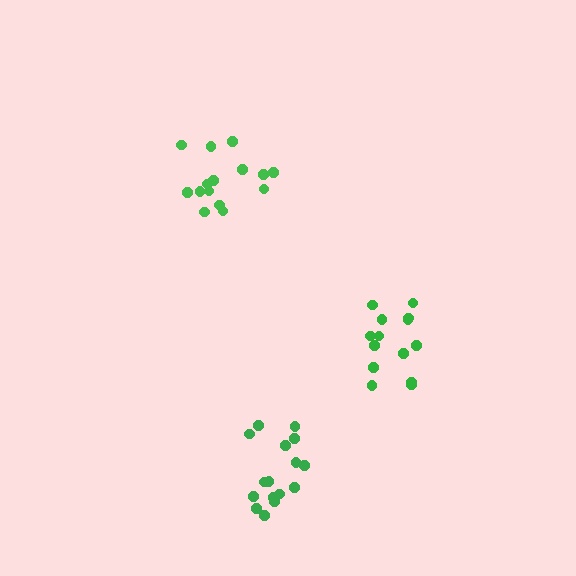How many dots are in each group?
Group 1: 15 dots, Group 2: 14 dots, Group 3: 16 dots (45 total).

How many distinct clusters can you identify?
There are 3 distinct clusters.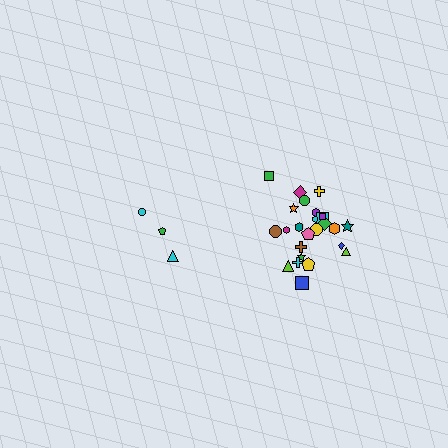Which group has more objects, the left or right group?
The right group.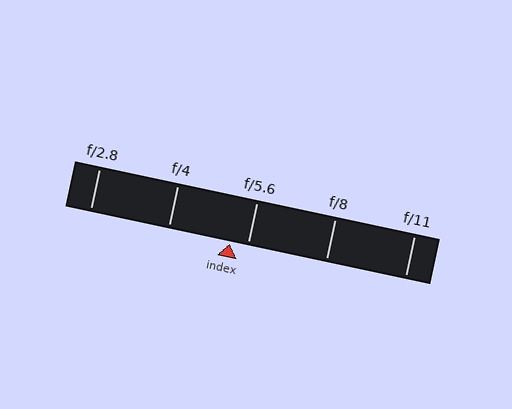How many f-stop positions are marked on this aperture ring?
There are 5 f-stop positions marked.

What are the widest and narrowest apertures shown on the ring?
The widest aperture shown is f/2.8 and the narrowest is f/11.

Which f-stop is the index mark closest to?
The index mark is closest to f/5.6.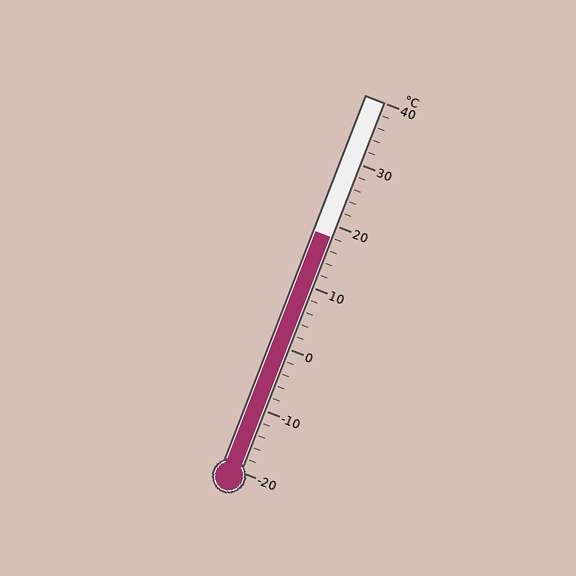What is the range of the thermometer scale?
The thermometer scale ranges from -20°C to 40°C.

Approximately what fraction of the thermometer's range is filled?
The thermometer is filled to approximately 65% of its range.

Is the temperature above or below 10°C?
The temperature is above 10°C.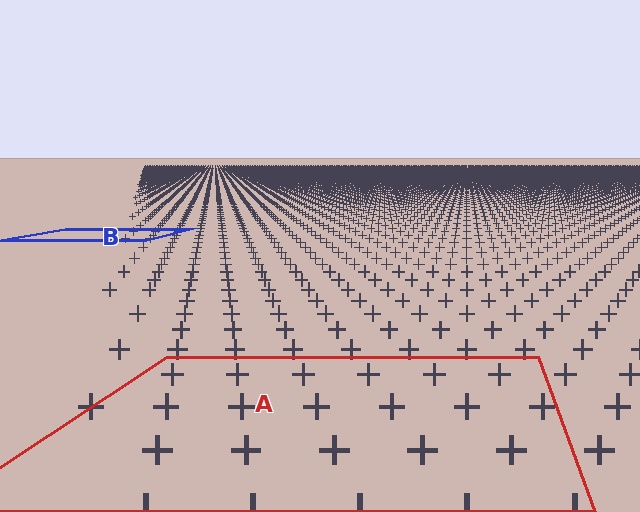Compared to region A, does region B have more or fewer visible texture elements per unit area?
Region B has more texture elements per unit area — they are packed more densely because it is farther away.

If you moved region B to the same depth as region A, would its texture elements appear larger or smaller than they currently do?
They would appear larger. At a closer depth, the same texture elements are projected at a bigger on-screen size.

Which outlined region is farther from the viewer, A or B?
Region B is farther from the viewer — the texture elements inside it appear smaller and more densely packed.